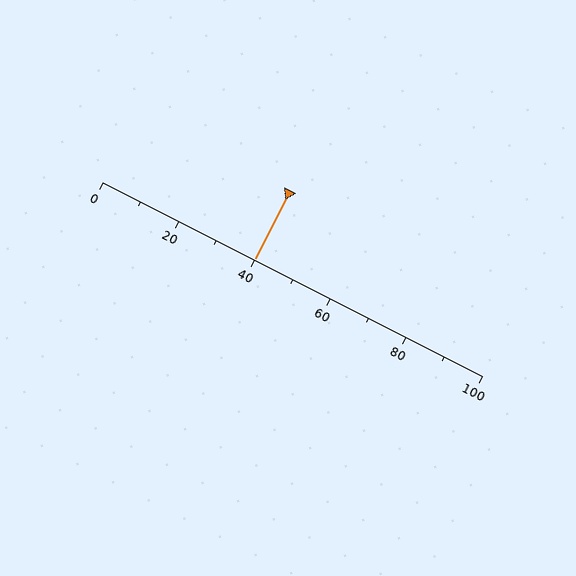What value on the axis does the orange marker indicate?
The marker indicates approximately 40.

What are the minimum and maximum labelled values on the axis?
The axis runs from 0 to 100.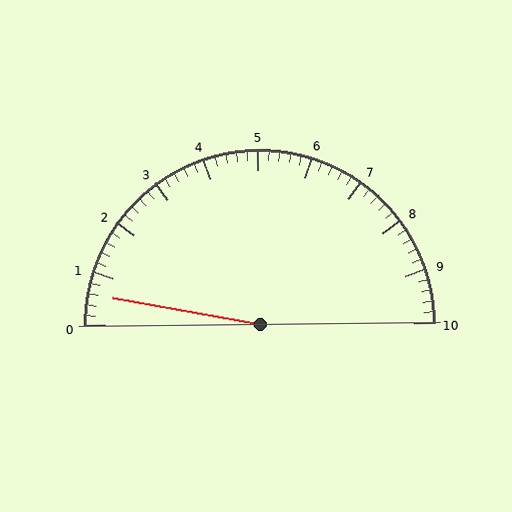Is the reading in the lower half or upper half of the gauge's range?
The reading is in the lower half of the range (0 to 10).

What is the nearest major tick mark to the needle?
The nearest major tick mark is 1.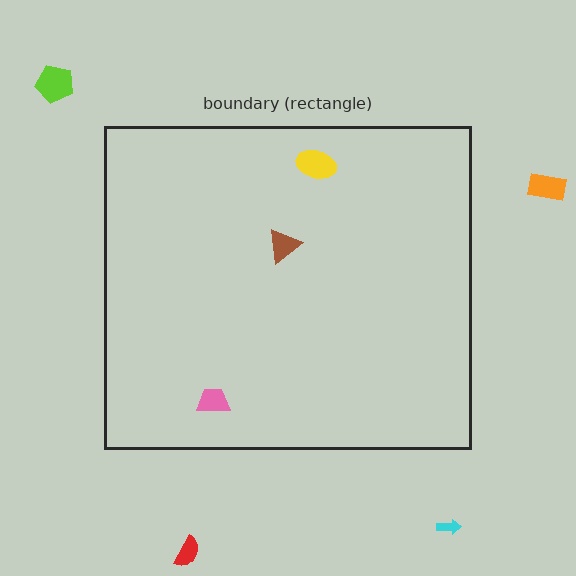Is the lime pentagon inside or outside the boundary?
Outside.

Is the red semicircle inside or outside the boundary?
Outside.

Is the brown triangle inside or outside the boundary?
Inside.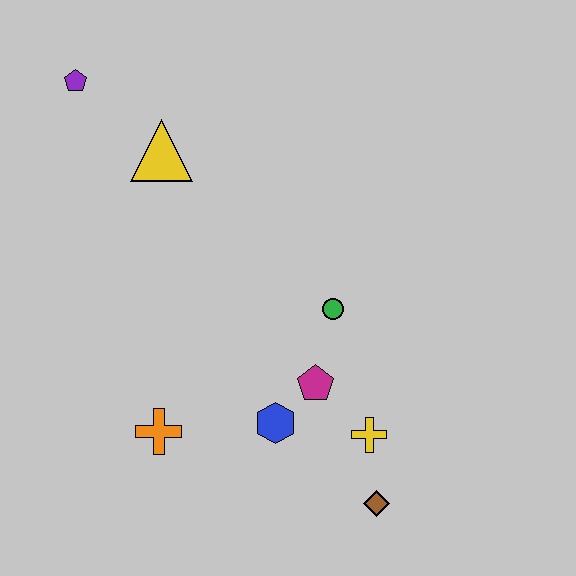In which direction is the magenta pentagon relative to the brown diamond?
The magenta pentagon is above the brown diamond.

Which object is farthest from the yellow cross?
The purple pentagon is farthest from the yellow cross.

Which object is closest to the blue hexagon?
The magenta pentagon is closest to the blue hexagon.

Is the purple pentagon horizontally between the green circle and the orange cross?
No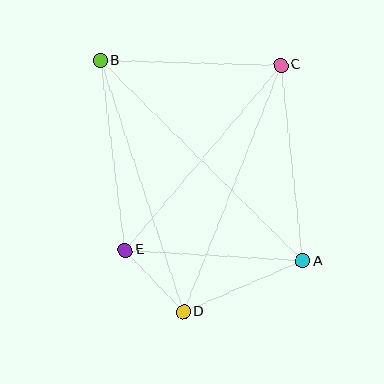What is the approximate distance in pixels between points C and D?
The distance between C and D is approximately 265 pixels.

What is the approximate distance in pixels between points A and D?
The distance between A and D is approximately 129 pixels.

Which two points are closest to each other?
Points D and E are closest to each other.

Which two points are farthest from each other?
Points A and B are farthest from each other.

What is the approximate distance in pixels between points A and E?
The distance between A and E is approximately 178 pixels.